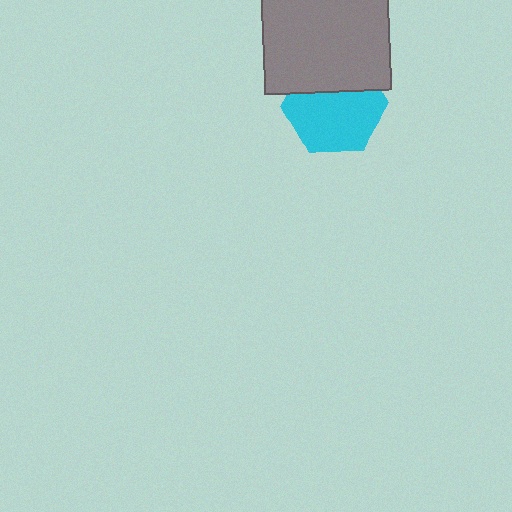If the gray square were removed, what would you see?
You would see the complete cyan hexagon.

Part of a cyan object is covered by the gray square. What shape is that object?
It is a hexagon.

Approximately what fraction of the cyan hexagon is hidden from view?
Roughly 33% of the cyan hexagon is hidden behind the gray square.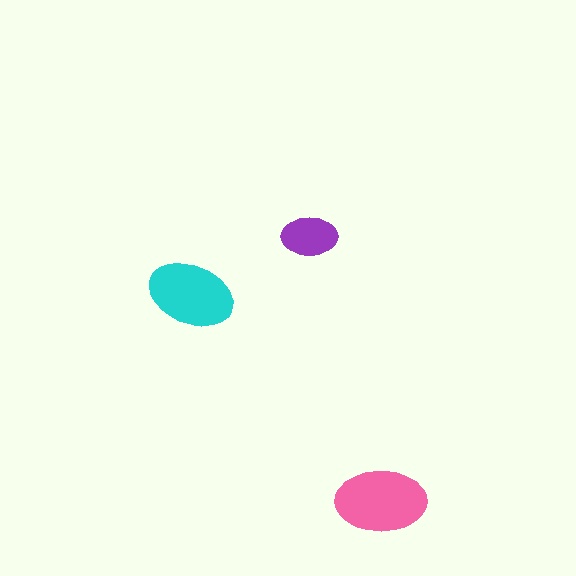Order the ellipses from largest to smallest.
the pink one, the cyan one, the purple one.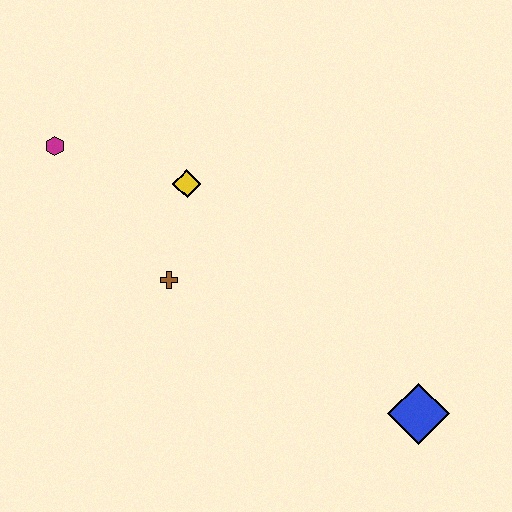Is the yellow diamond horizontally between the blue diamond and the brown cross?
Yes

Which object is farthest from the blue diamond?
The magenta hexagon is farthest from the blue diamond.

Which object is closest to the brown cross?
The yellow diamond is closest to the brown cross.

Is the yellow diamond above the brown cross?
Yes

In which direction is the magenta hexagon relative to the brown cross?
The magenta hexagon is above the brown cross.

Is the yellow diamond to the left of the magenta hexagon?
No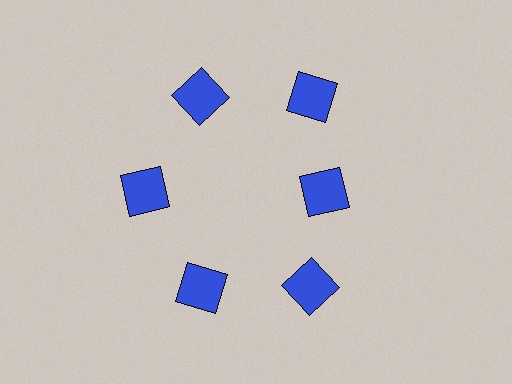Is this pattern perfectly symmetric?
No. The 6 blue squares are arranged in a ring, but one element near the 3 o'clock position is pulled inward toward the center, breaking the 6-fold rotational symmetry.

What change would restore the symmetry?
The symmetry would be restored by moving it outward, back onto the ring so that all 6 squares sit at equal angles and equal distance from the center.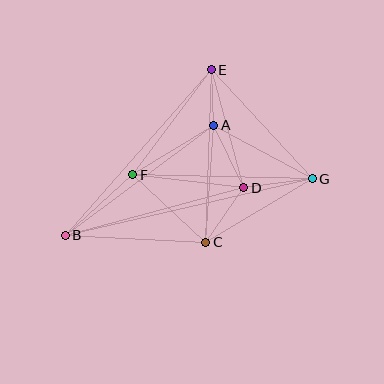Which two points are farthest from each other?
Points B and G are farthest from each other.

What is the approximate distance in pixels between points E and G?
The distance between E and G is approximately 148 pixels.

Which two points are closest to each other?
Points A and E are closest to each other.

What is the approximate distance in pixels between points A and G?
The distance between A and G is approximately 112 pixels.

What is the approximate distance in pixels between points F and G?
The distance between F and G is approximately 179 pixels.